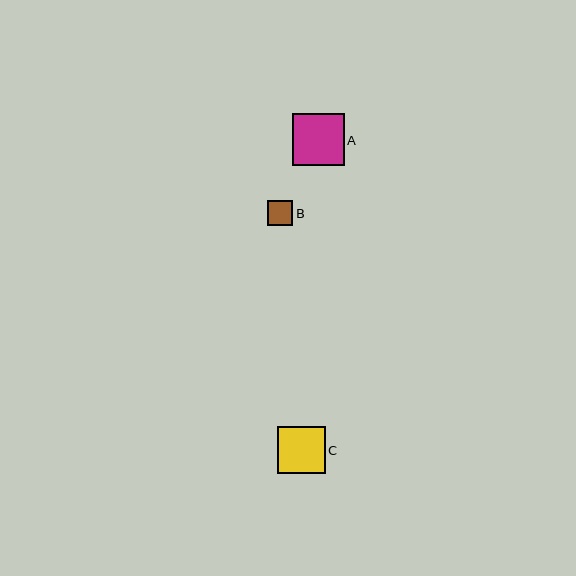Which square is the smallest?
Square B is the smallest with a size of approximately 25 pixels.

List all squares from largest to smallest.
From largest to smallest: A, C, B.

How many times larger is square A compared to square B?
Square A is approximately 2.1 times the size of square B.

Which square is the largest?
Square A is the largest with a size of approximately 52 pixels.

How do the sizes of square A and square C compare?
Square A and square C are approximately the same size.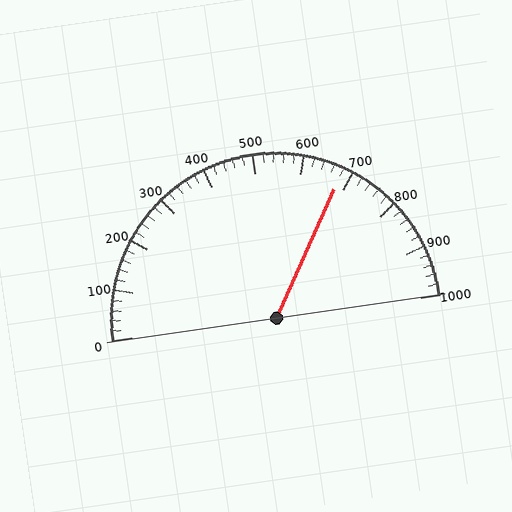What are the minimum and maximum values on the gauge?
The gauge ranges from 0 to 1000.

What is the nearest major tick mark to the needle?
The nearest major tick mark is 700.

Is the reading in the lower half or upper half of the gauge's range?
The reading is in the upper half of the range (0 to 1000).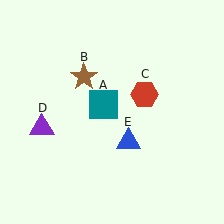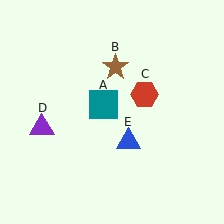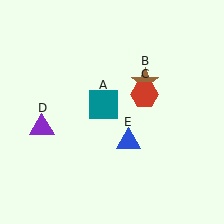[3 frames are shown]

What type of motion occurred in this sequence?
The brown star (object B) rotated clockwise around the center of the scene.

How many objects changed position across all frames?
1 object changed position: brown star (object B).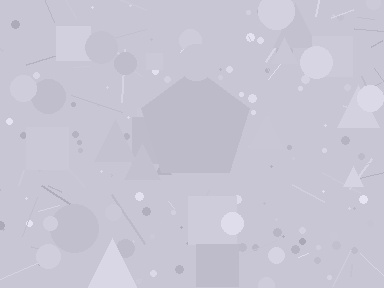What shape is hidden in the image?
A pentagon is hidden in the image.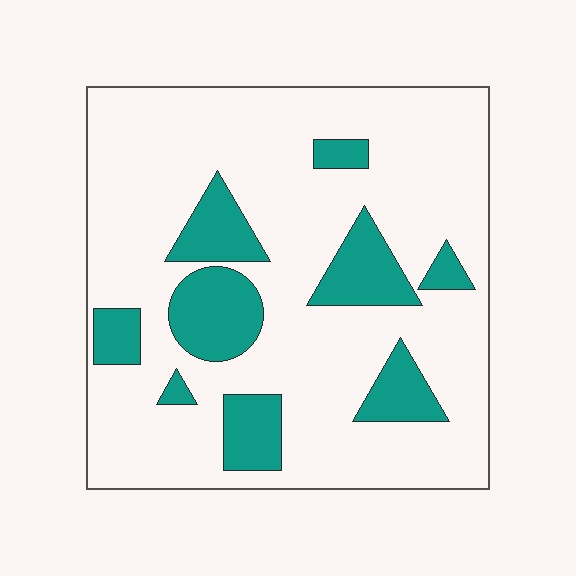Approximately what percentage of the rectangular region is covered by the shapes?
Approximately 20%.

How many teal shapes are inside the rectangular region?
9.